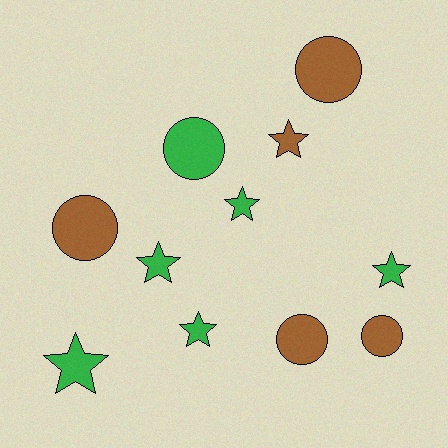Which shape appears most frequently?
Star, with 6 objects.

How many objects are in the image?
There are 11 objects.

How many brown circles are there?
There are 4 brown circles.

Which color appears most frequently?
Green, with 6 objects.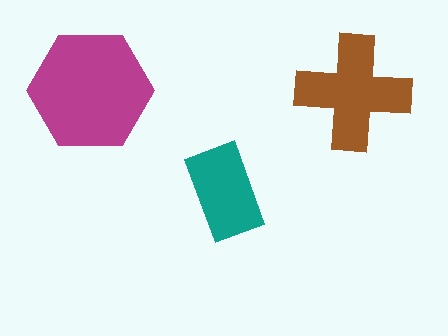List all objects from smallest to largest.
The teal rectangle, the brown cross, the magenta hexagon.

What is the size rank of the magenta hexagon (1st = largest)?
1st.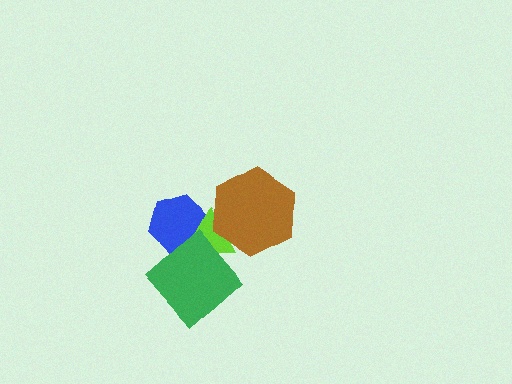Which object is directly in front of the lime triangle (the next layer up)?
The brown hexagon is directly in front of the lime triangle.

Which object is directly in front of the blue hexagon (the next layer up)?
The lime triangle is directly in front of the blue hexagon.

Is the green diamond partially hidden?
No, no other shape covers it.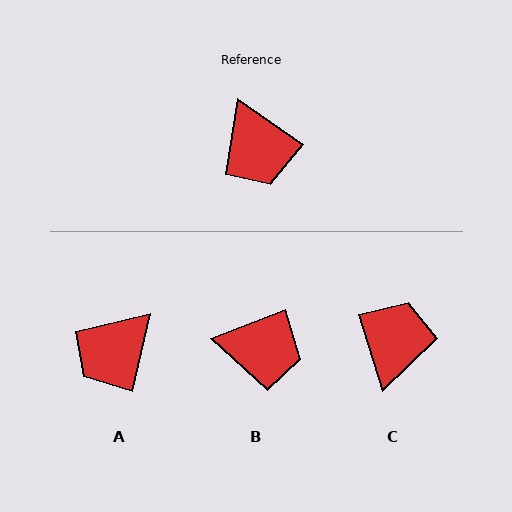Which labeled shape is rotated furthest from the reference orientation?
C, about 142 degrees away.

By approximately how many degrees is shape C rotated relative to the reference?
Approximately 142 degrees counter-clockwise.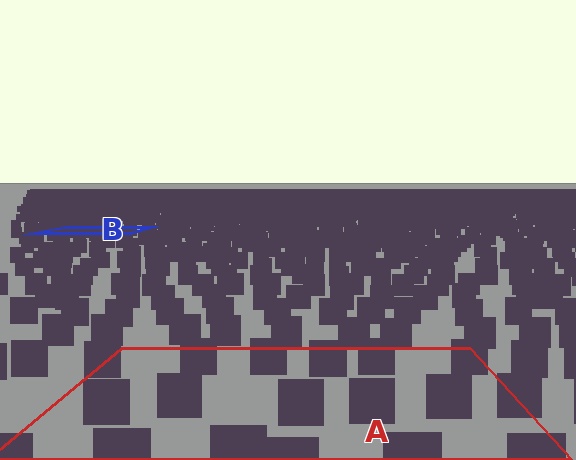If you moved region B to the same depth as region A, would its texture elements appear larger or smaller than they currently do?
They would appear larger. At a closer depth, the same texture elements are projected at a bigger on-screen size.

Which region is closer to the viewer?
Region A is closer. The texture elements there are larger and more spread out.